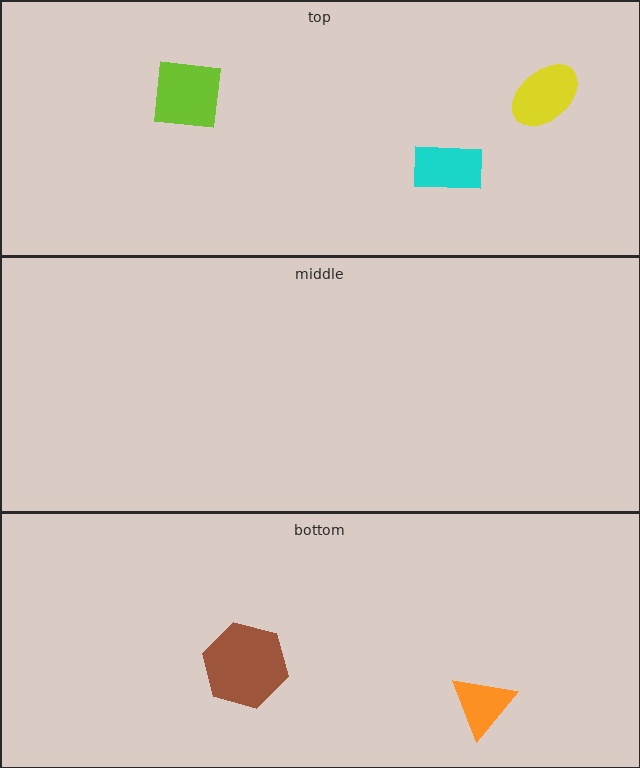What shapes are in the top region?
The lime square, the yellow ellipse, the cyan rectangle.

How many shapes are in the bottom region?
2.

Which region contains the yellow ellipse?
The top region.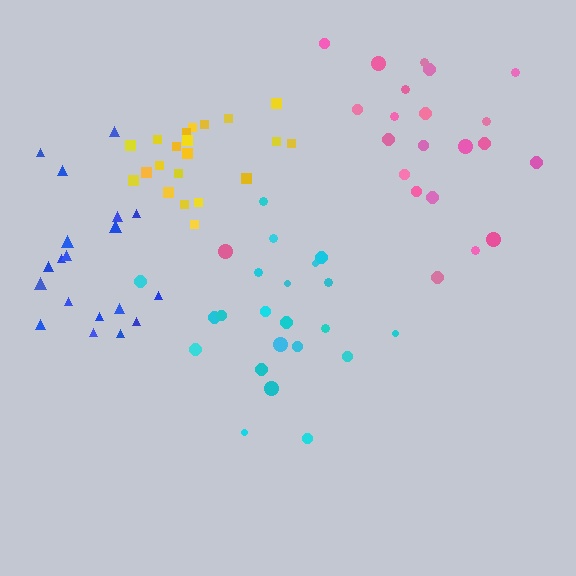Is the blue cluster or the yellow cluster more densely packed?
Yellow.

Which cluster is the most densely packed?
Yellow.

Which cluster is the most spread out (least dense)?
Pink.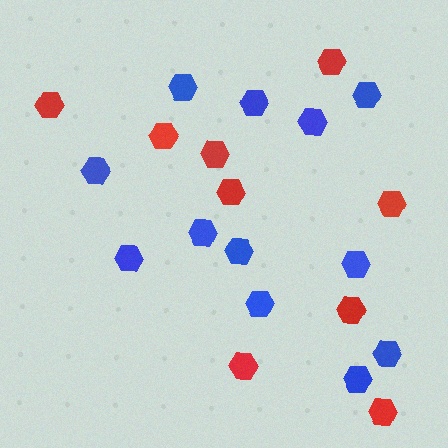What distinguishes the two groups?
There are 2 groups: one group of red hexagons (9) and one group of blue hexagons (12).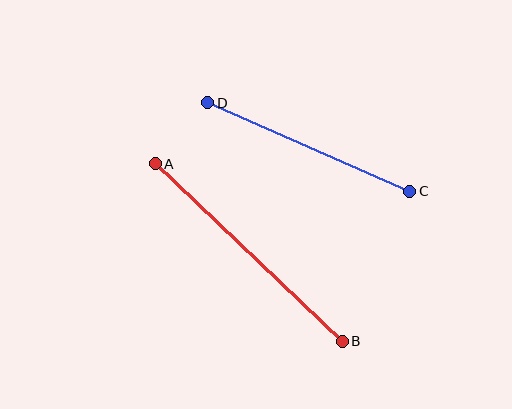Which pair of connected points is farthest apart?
Points A and B are farthest apart.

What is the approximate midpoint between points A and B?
The midpoint is at approximately (249, 252) pixels.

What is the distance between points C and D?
The distance is approximately 221 pixels.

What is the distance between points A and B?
The distance is approximately 258 pixels.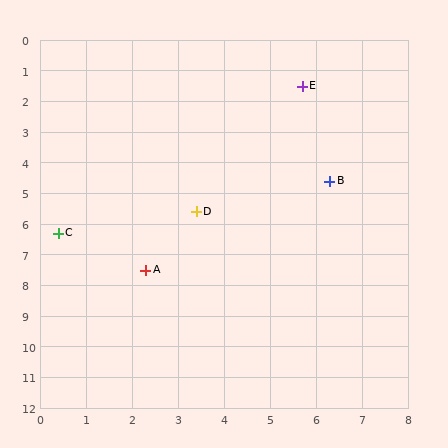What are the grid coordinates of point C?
Point C is at approximately (0.4, 6.3).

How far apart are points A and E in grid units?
Points A and E are about 6.9 grid units apart.